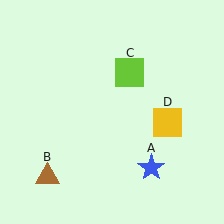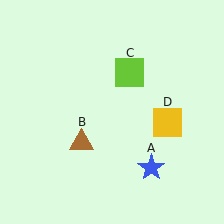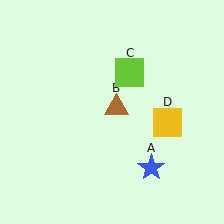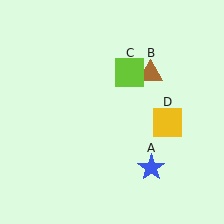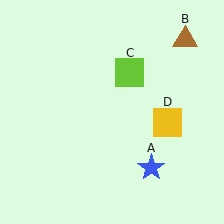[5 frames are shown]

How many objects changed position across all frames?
1 object changed position: brown triangle (object B).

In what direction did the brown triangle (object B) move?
The brown triangle (object B) moved up and to the right.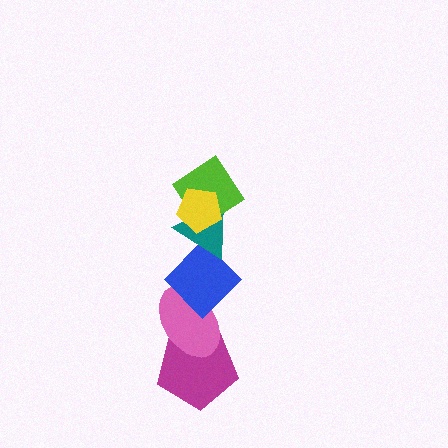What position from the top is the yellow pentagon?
The yellow pentagon is 1st from the top.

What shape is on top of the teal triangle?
The lime diamond is on top of the teal triangle.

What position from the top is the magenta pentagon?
The magenta pentagon is 6th from the top.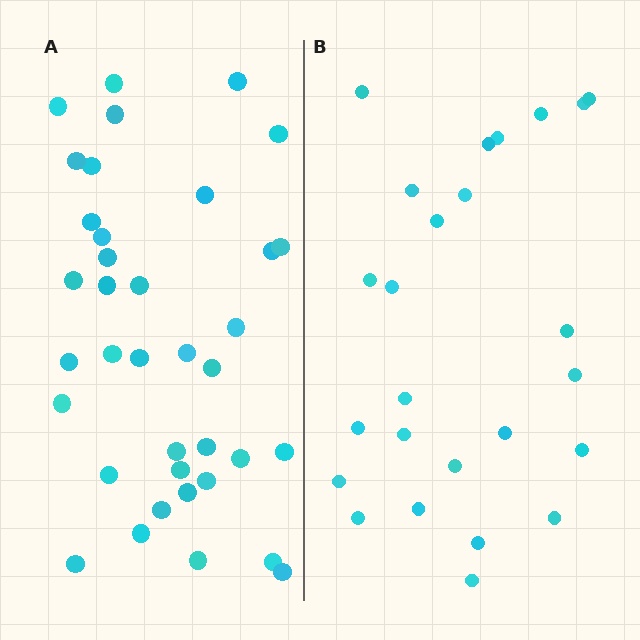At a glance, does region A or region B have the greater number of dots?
Region A (the left region) has more dots.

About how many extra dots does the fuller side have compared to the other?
Region A has roughly 12 or so more dots than region B.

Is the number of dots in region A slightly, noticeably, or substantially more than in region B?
Region A has substantially more. The ratio is roughly 1.5 to 1.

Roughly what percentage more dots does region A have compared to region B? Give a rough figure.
About 50% more.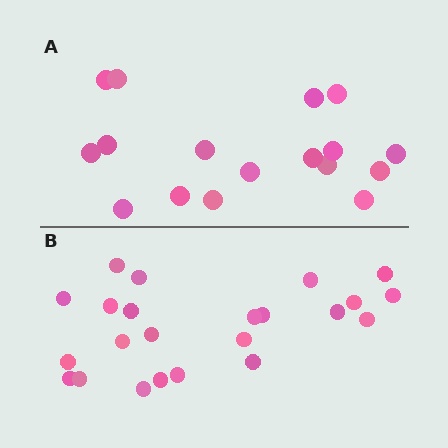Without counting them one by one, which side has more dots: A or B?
Region B (the bottom region) has more dots.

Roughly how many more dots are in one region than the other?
Region B has about 6 more dots than region A.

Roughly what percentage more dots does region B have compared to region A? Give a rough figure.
About 35% more.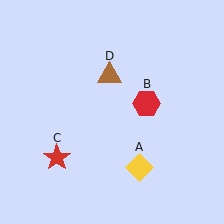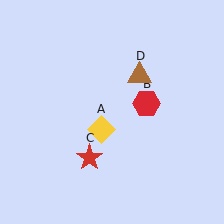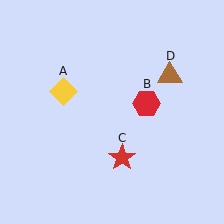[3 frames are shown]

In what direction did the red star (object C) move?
The red star (object C) moved right.